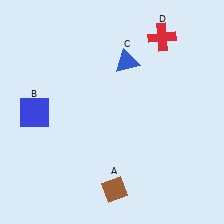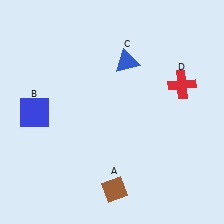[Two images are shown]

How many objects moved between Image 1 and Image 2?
1 object moved between the two images.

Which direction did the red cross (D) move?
The red cross (D) moved down.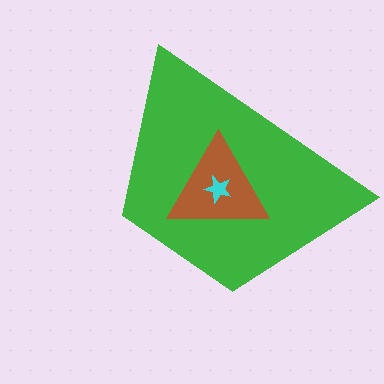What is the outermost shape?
The green trapezoid.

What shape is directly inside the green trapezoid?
The brown triangle.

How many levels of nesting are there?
3.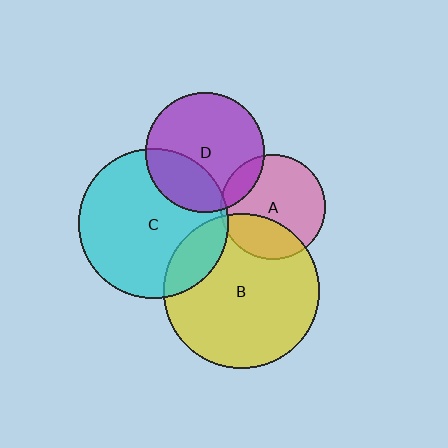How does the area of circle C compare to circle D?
Approximately 1.6 times.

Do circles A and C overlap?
Yes.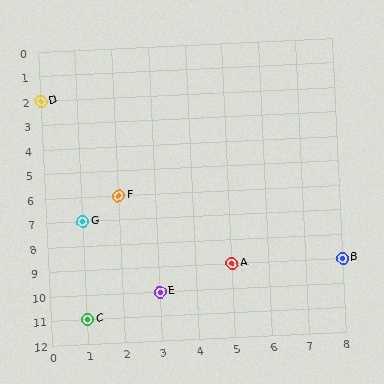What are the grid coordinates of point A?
Point A is at grid coordinates (5, 9).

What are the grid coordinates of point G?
Point G is at grid coordinates (1, 7).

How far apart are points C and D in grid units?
Points C and D are 1 column and 9 rows apart (about 9.1 grid units diagonally).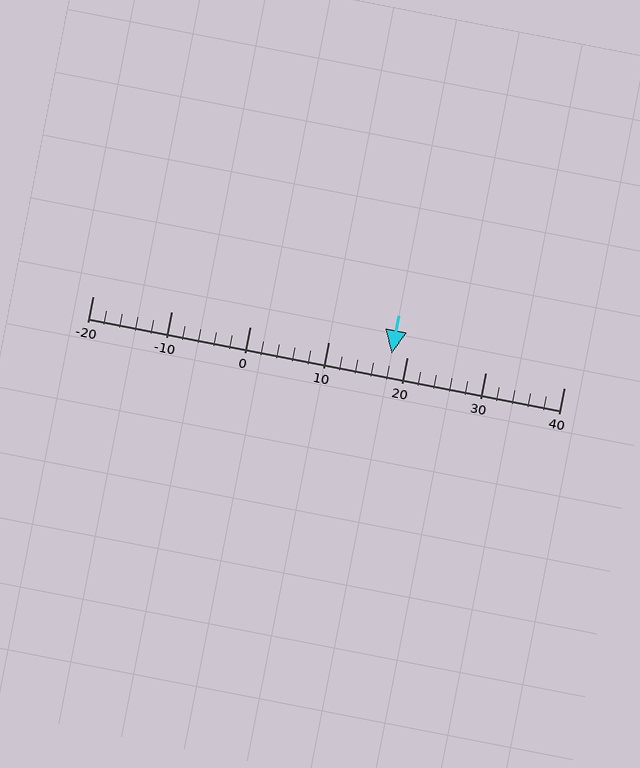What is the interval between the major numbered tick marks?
The major tick marks are spaced 10 units apart.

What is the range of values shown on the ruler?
The ruler shows values from -20 to 40.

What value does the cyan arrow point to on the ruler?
The cyan arrow points to approximately 18.